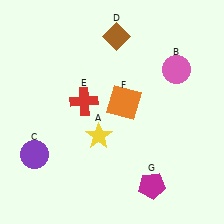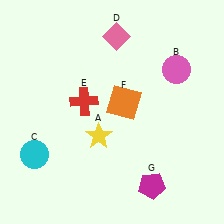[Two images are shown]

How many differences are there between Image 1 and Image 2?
There are 2 differences between the two images.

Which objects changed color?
C changed from purple to cyan. D changed from brown to pink.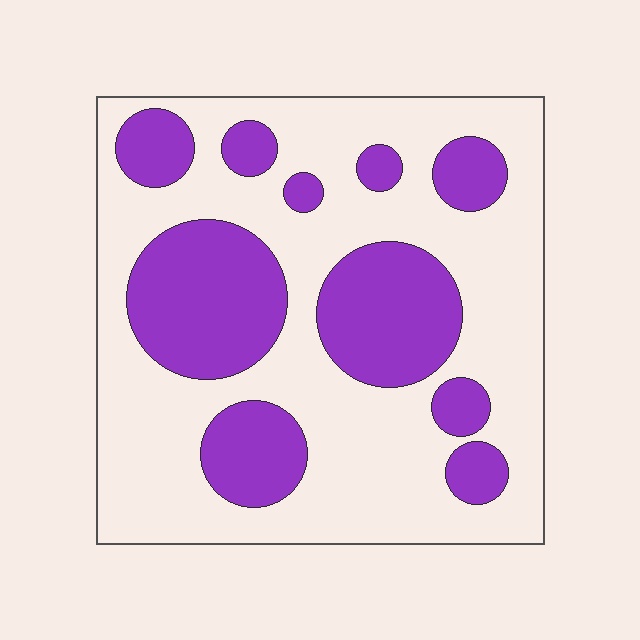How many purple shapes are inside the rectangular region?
10.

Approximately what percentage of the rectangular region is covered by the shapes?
Approximately 35%.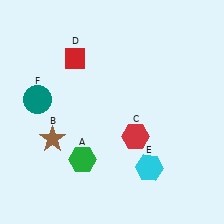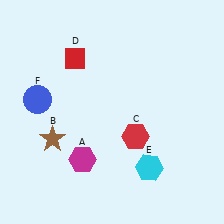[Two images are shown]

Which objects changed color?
A changed from green to magenta. F changed from teal to blue.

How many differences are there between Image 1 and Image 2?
There are 2 differences between the two images.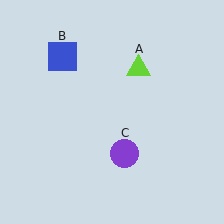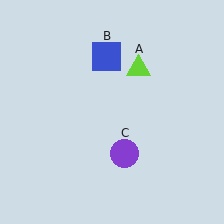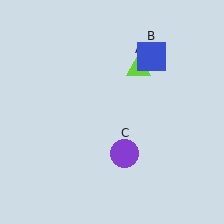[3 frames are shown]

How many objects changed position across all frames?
1 object changed position: blue square (object B).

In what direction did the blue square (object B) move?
The blue square (object B) moved right.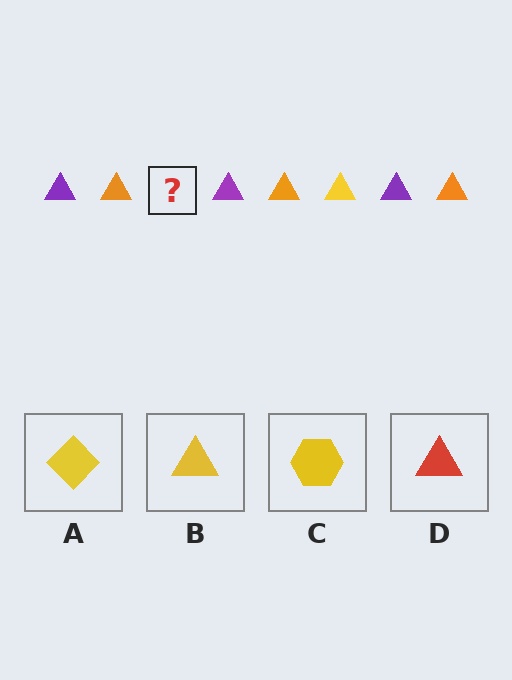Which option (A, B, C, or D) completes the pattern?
B.